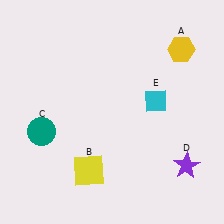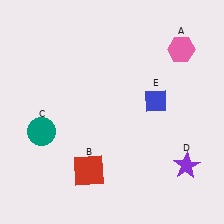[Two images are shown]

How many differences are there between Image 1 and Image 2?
There are 3 differences between the two images.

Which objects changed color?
A changed from yellow to pink. B changed from yellow to red. E changed from cyan to blue.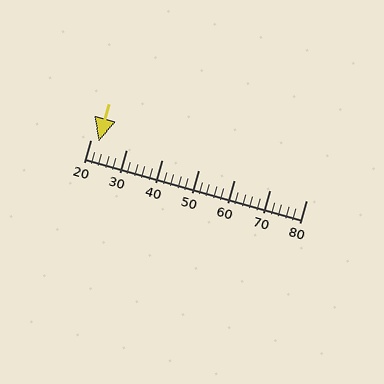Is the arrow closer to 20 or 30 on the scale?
The arrow is closer to 20.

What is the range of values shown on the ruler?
The ruler shows values from 20 to 80.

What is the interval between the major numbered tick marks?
The major tick marks are spaced 10 units apart.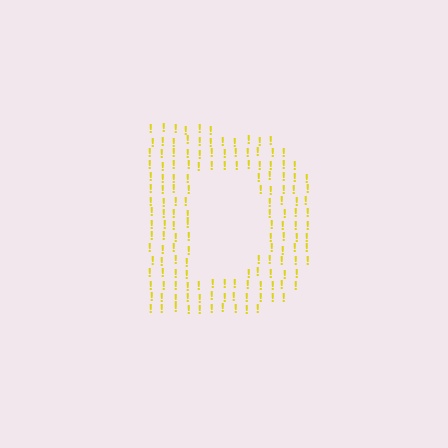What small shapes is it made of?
It is made of small exclamation marks.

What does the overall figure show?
The overall figure shows the letter D.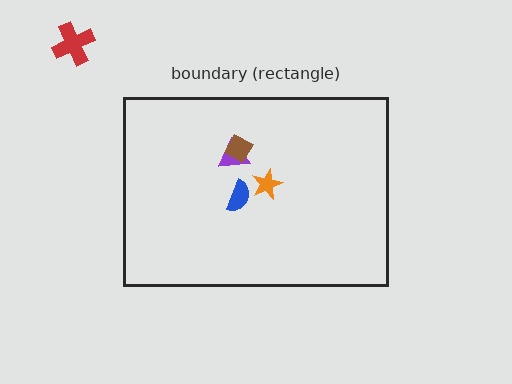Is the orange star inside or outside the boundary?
Inside.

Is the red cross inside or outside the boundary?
Outside.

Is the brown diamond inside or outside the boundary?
Inside.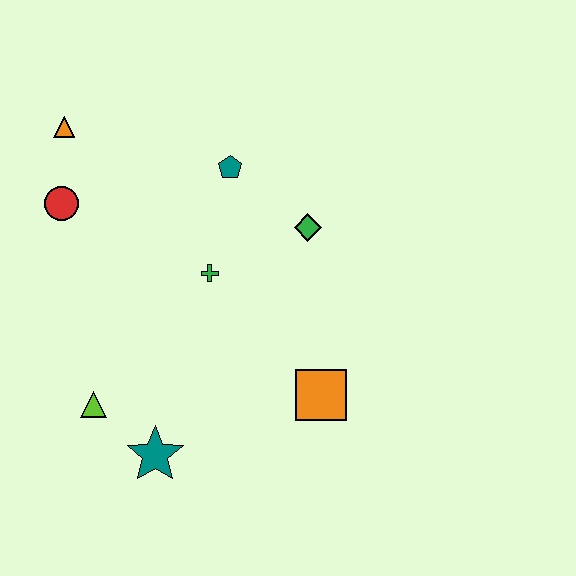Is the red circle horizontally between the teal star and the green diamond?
No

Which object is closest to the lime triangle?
The teal star is closest to the lime triangle.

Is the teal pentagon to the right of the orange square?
No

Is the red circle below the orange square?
No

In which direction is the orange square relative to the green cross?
The orange square is below the green cross.